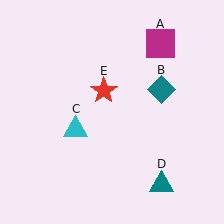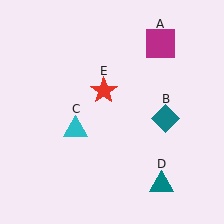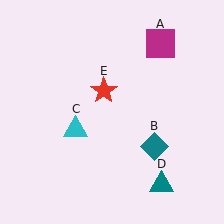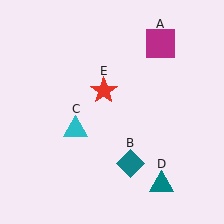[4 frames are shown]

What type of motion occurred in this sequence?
The teal diamond (object B) rotated clockwise around the center of the scene.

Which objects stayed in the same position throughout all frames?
Magenta square (object A) and cyan triangle (object C) and teal triangle (object D) and red star (object E) remained stationary.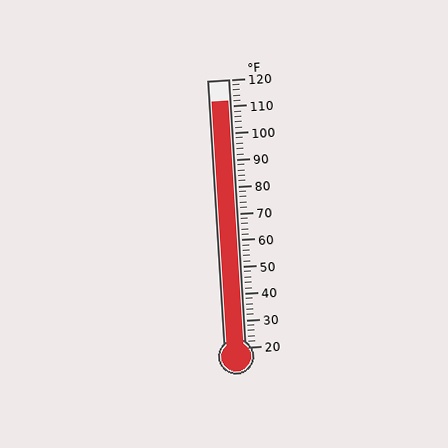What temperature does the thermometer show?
The thermometer shows approximately 112°F.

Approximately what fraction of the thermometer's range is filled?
The thermometer is filled to approximately 90% of its range.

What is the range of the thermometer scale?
The thermometer scale ranges from 20°F to 120°F.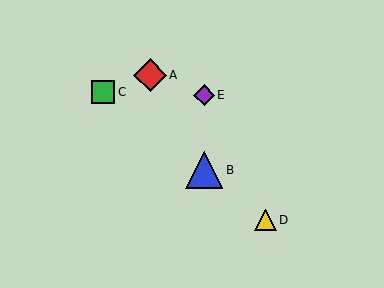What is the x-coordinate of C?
Object C is at x≈103.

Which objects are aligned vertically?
Objects B, E are aligned vertically.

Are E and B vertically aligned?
Yes, both are at x≈204.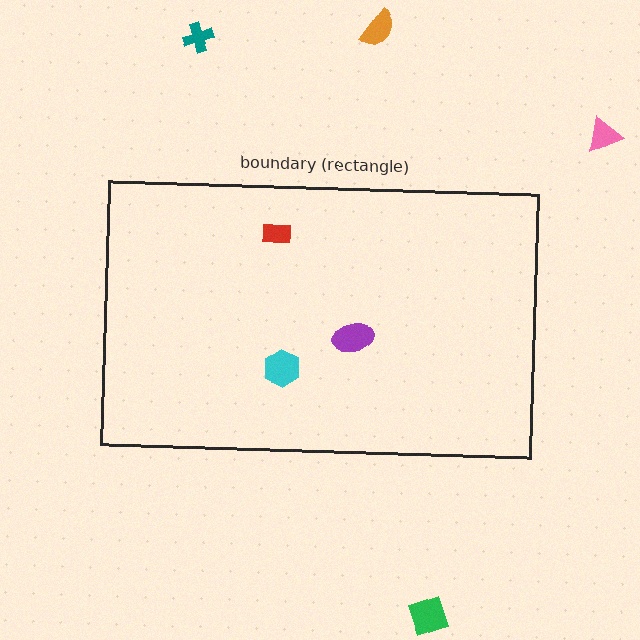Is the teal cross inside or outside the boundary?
Outside.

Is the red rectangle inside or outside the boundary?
Inside.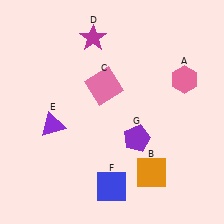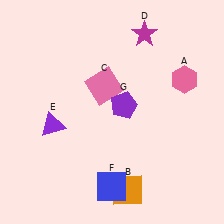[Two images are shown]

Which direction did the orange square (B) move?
The orange square (B) moved left.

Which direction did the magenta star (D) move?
The magenta star (D) moved right.